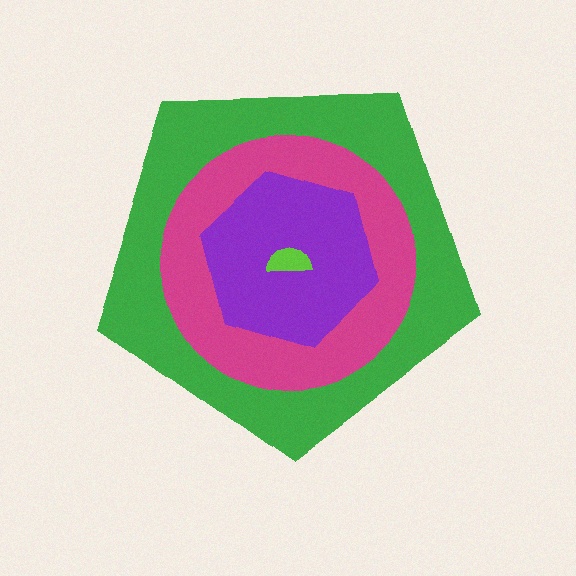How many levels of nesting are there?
4.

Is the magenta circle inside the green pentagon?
Yes.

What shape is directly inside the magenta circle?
The purple hexagon.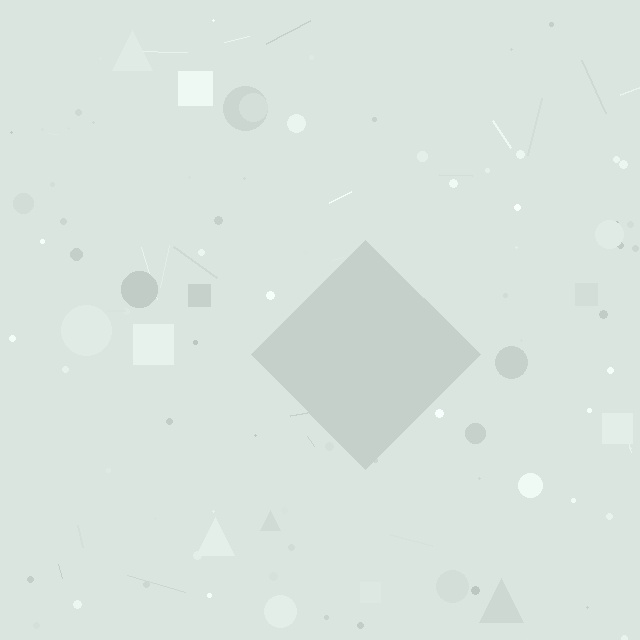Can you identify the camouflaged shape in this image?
The camouflaged shape is a diamond.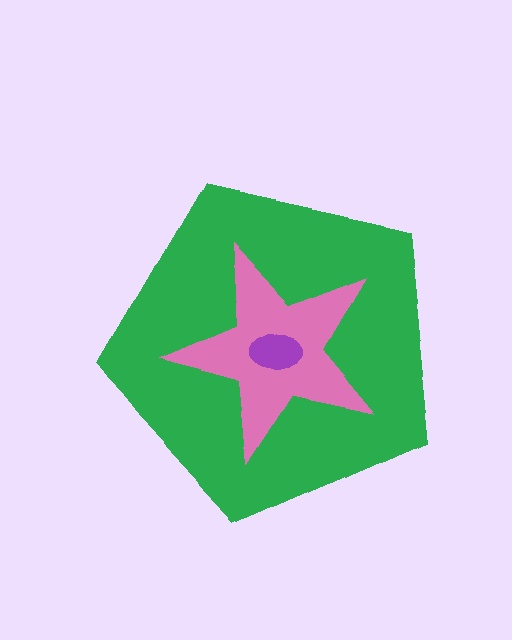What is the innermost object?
The purple ellipse.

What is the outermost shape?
The green pentagon.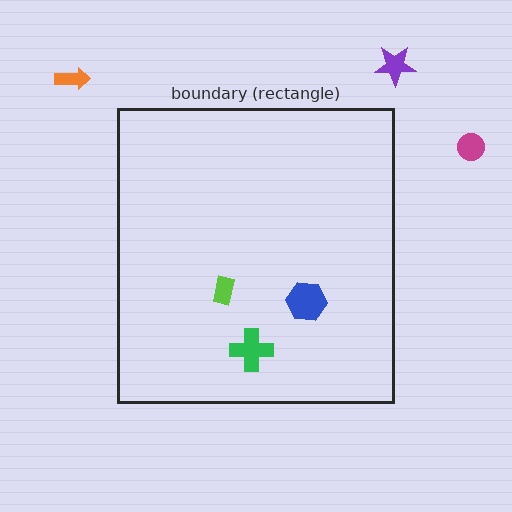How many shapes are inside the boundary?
3 inside, 3 outside.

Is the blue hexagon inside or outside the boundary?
Inside.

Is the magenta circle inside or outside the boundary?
Outside.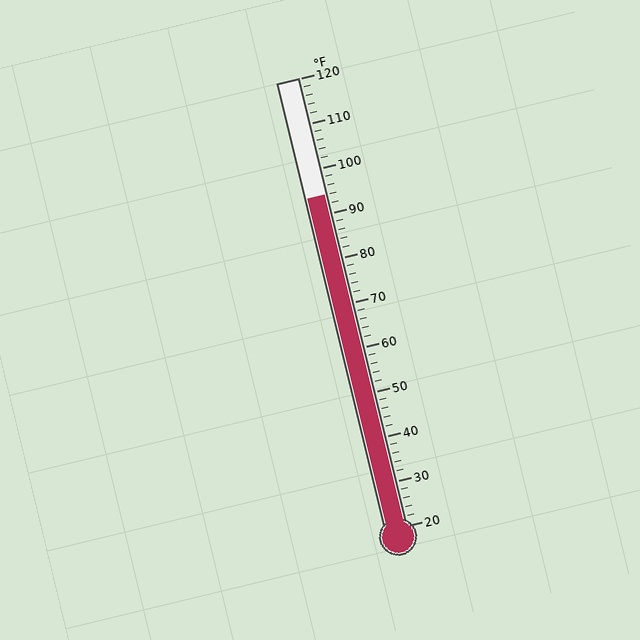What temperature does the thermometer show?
The thermometer shows approximately 94°F.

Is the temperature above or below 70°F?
The temperature is above 70°F.